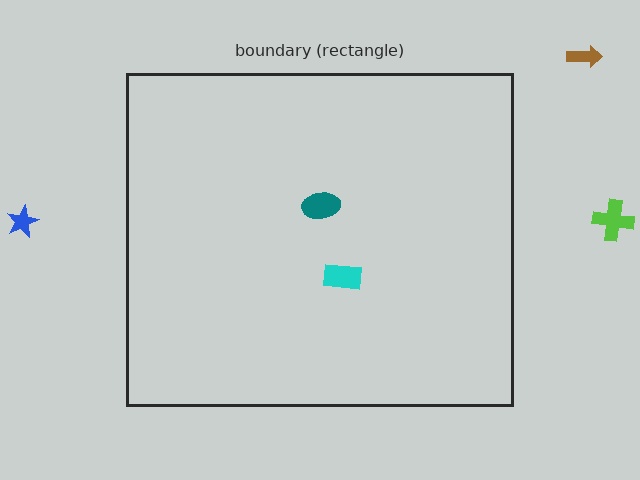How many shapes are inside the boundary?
2 inside, 3 outside.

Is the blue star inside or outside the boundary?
Outside.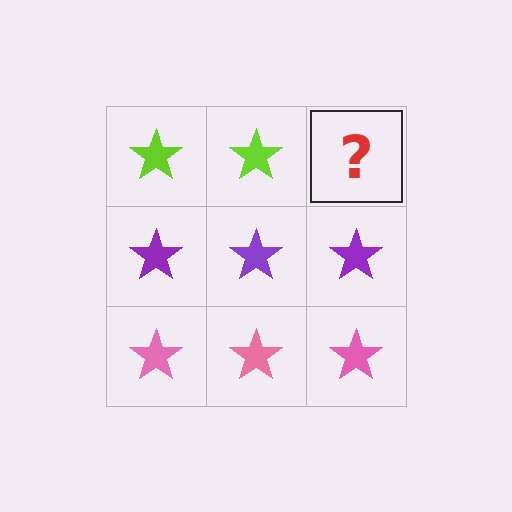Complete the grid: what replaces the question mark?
The question mark should be replaced with a lime star.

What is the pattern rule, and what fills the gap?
The rule is that each row has a consistent color. The gap should be filled with a lime star.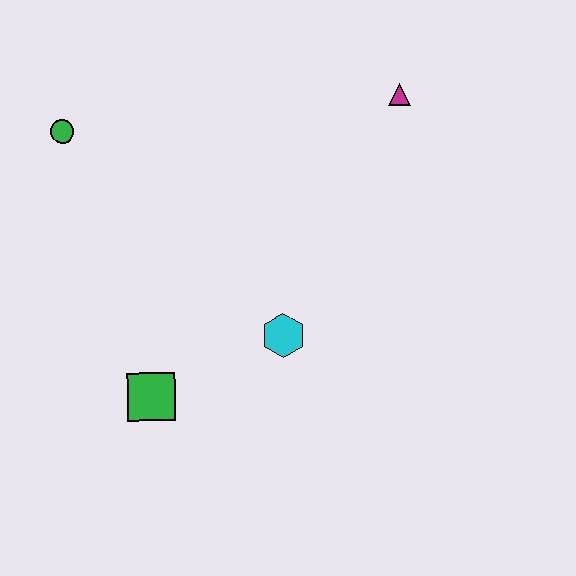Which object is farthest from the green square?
The magenta triangle is farthest from the green square.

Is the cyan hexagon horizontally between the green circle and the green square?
No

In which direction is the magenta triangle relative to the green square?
The magenta triangle is above the green square.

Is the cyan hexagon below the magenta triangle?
Yes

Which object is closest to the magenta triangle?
The cyan hexagon is closest to the magenta triangle.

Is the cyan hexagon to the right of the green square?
Yes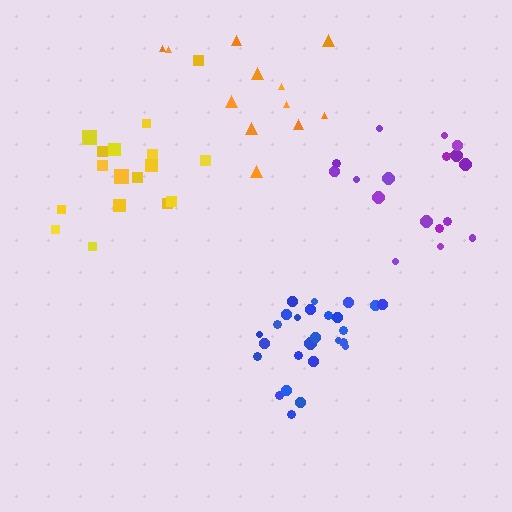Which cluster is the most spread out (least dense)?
Orange.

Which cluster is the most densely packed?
Blue.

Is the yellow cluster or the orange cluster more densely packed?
Yellow.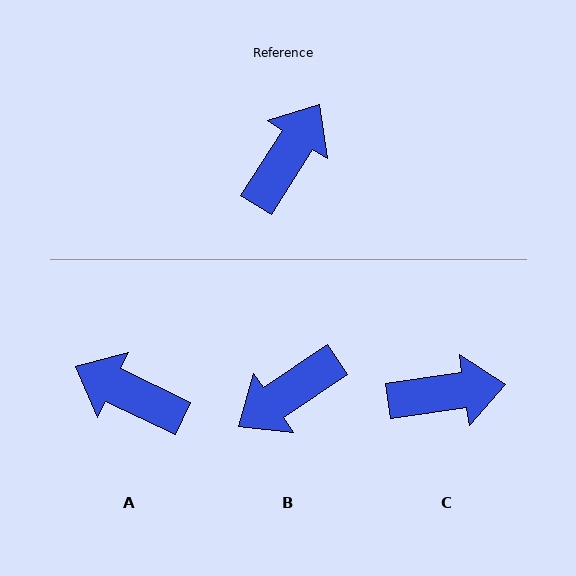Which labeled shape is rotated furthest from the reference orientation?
B, about 156 degrees away.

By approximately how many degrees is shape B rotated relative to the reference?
Approximately 156 degrees counter-clockwise.